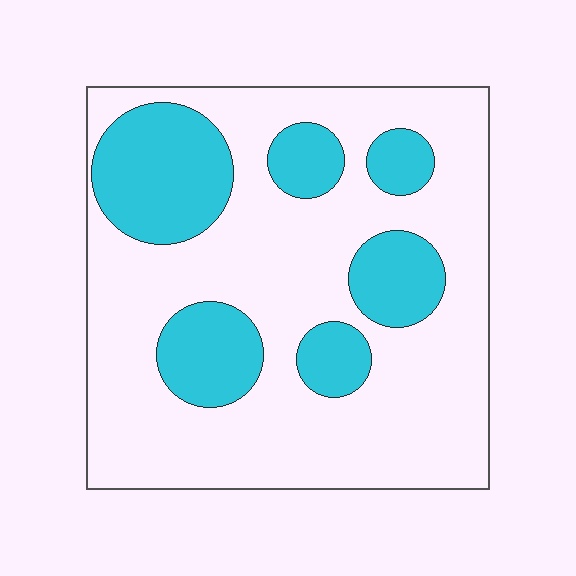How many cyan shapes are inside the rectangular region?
6.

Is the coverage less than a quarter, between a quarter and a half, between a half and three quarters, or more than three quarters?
Between a quarter and a half.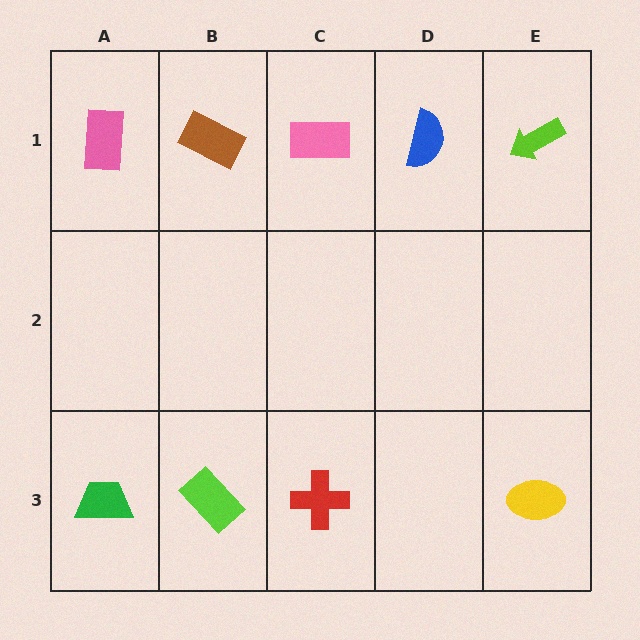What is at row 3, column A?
A green trapezoid.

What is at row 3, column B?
A lime rectangle.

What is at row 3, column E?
A yellow ellipse.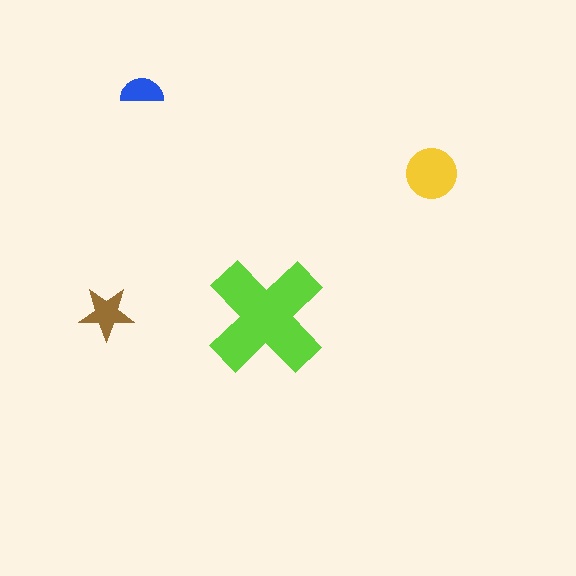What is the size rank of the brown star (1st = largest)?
3rd.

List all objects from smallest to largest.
The blue semicircle, the brown star, the yellow circle, the lime cross.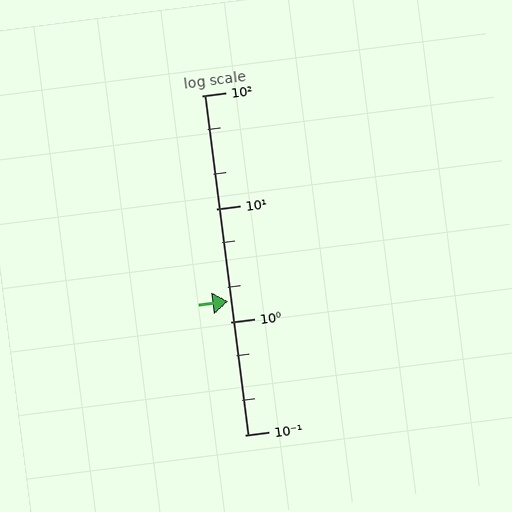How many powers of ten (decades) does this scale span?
The scale spans 3 decades, from 0.1 to 100.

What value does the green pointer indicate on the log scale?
The pointer indicates approximately 1.5.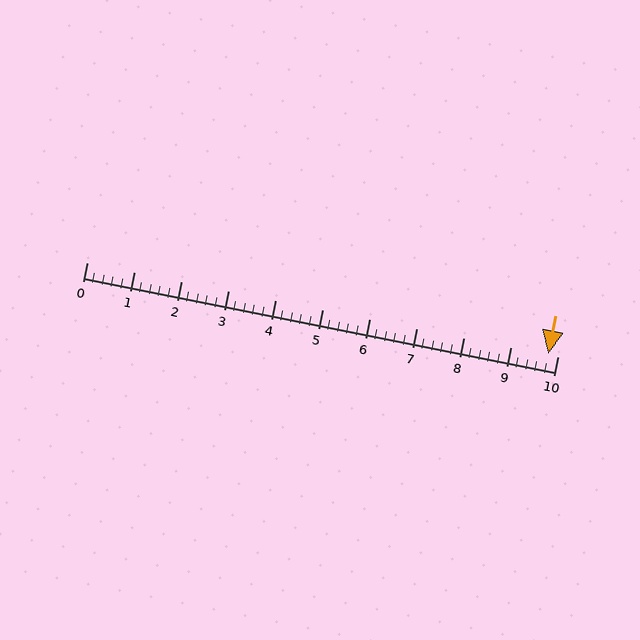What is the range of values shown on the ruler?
The ruler shows values from 0 to 10.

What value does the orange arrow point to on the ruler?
The orange arrow points to approximately 9.8.